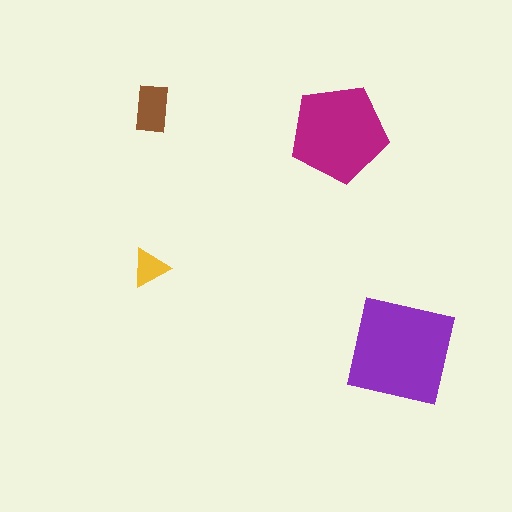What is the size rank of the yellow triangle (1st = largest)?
4th.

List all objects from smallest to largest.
The yellow triangle, the brown rectangle, the magenta pentagon, the purple square.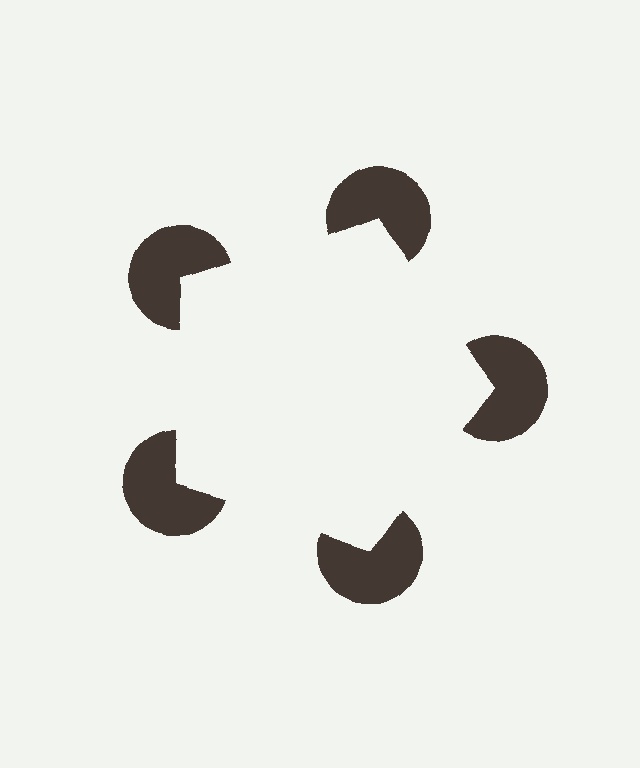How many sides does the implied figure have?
5 sides.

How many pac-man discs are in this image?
There are 5 — one at each vertex of the illusory pentagon.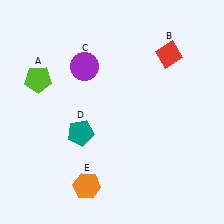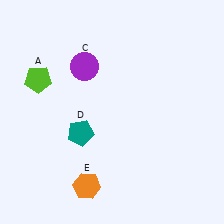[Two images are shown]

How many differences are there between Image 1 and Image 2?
There is 1 difference between the two images.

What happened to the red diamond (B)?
The red diamond (B) was removed in Image 2. It was in the top-right area of Image 1.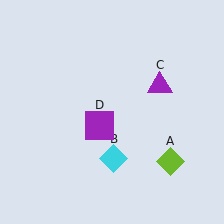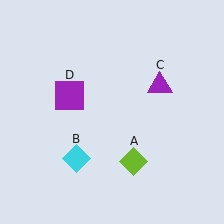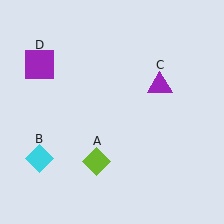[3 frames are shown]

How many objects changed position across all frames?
3 objects changed position: lime diamond (object A), cyan diamond (object B), purple square (object D).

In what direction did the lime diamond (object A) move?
The lime diamond (object A) moved left.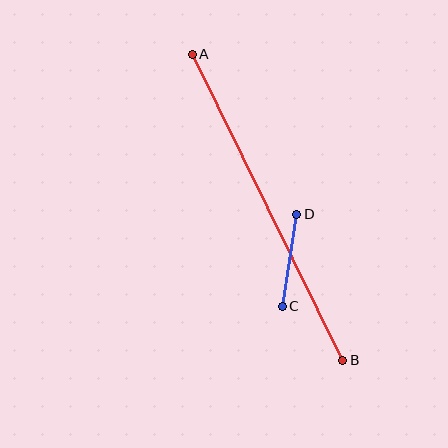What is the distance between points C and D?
The distance is approximately 93 pixels.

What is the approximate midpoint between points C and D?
The midpoint is at approximately (290, 260) pixels.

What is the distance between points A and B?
The distance is approximately 341 pixels.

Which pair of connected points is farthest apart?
Points A and B are farthest apart.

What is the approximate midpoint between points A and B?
The midpoint is at approximately (268, 207) pixels.